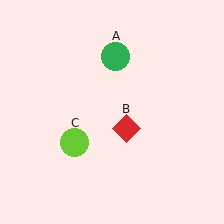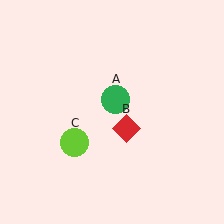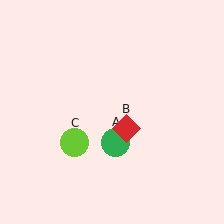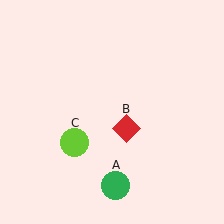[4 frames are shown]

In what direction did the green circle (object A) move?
The green circle (object A) moved down.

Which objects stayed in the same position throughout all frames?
Red diamond (object B) and lime circle (object C) remained stationary.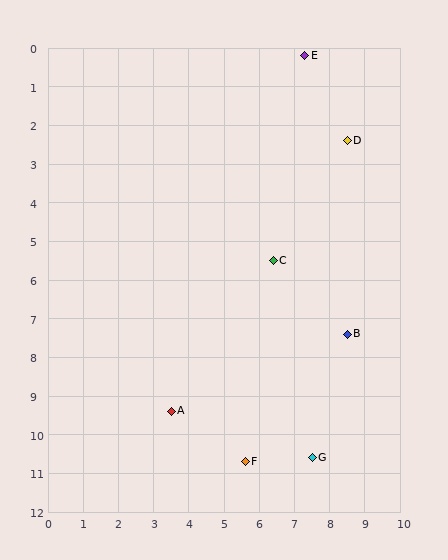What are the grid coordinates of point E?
Point E is at approximately (7.3, 0.2).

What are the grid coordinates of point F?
Point F is at approximately (5.6, 10.7).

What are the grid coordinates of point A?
Point A is at approximately (3.5, 9.4).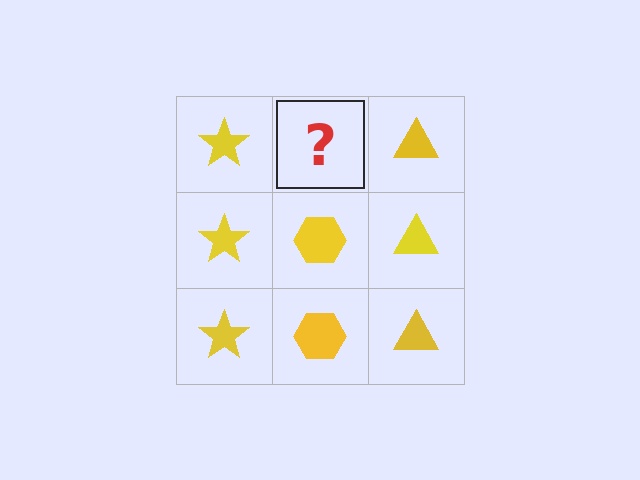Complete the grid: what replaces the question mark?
The question mark should be replaced with a yellow hexagon.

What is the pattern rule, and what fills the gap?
The rule is that each column has a consistent shape. The gap should be filled with a yellow hexagon.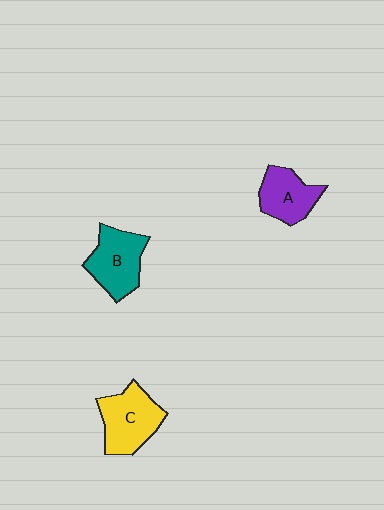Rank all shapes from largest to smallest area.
From largest to smallest: C (yellow), B (teal), A (purple).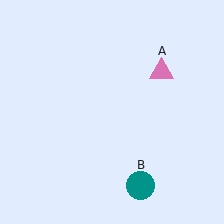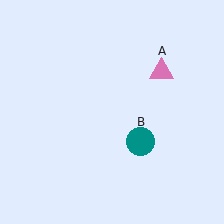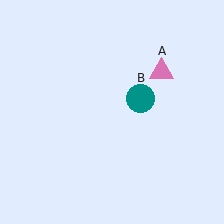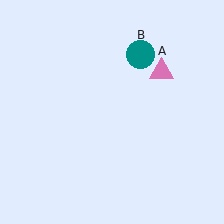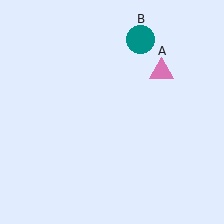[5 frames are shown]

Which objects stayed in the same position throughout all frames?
Pink triangle (object A) remained stationary.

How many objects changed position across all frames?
1 object changed position: teal circle (object B).